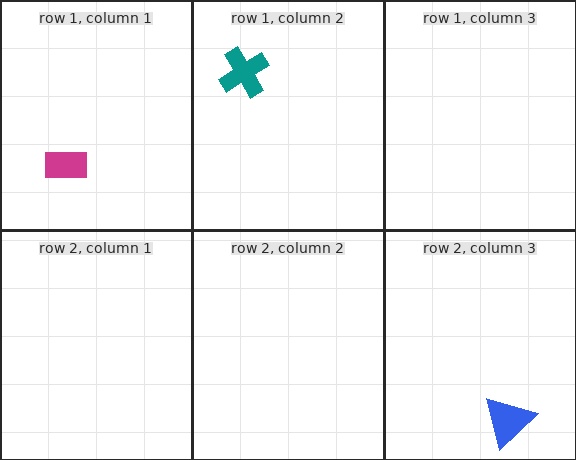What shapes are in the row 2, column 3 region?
The blue triangle.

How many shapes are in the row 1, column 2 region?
1.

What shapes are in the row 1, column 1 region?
The magenta rectangle.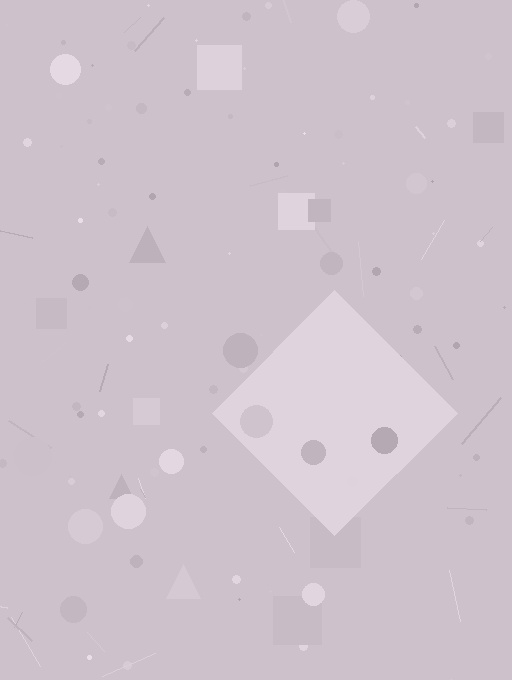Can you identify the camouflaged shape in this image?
The camouflaged shape is a diamond.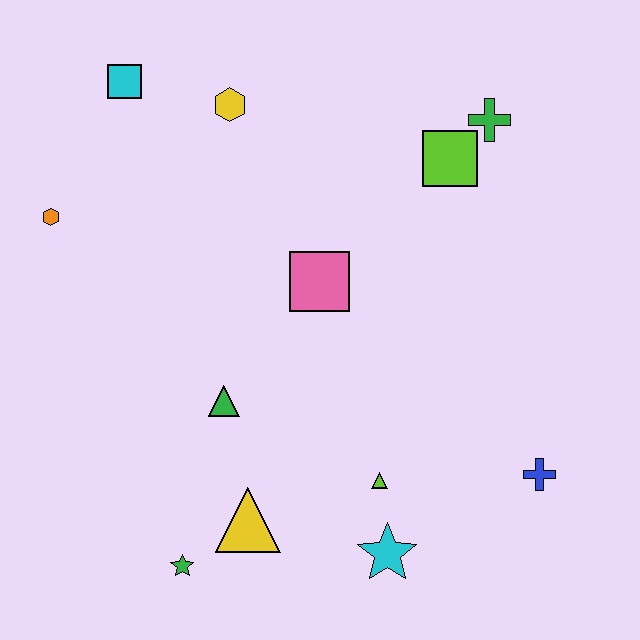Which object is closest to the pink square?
The green triangle is closest to the pink square.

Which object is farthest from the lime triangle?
The cyan square is farthest from the lime triangle.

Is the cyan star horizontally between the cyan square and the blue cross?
Yes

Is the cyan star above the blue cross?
No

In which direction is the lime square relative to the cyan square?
The lime square is to the right of the cyan square.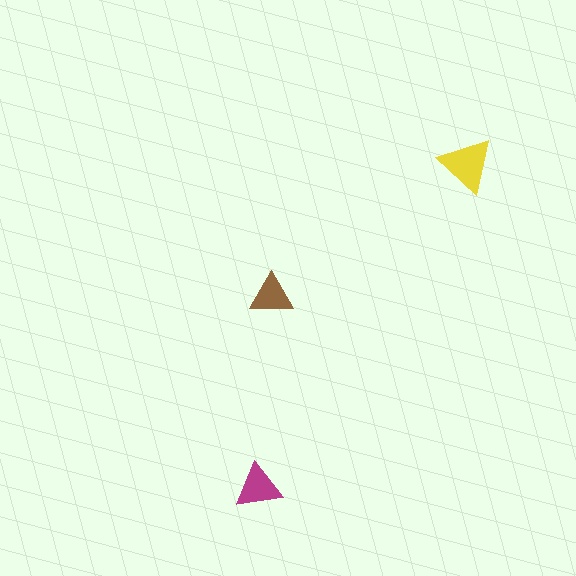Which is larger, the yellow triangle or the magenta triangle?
The yellow one.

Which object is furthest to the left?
The magenta triangle is leftmost.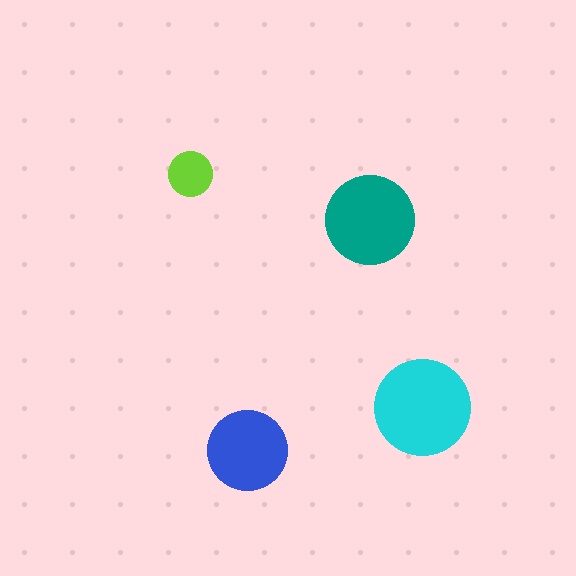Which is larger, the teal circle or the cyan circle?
The cyan one.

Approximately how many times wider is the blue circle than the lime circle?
About 2 times wider.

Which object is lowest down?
The blue circle is bottommost.